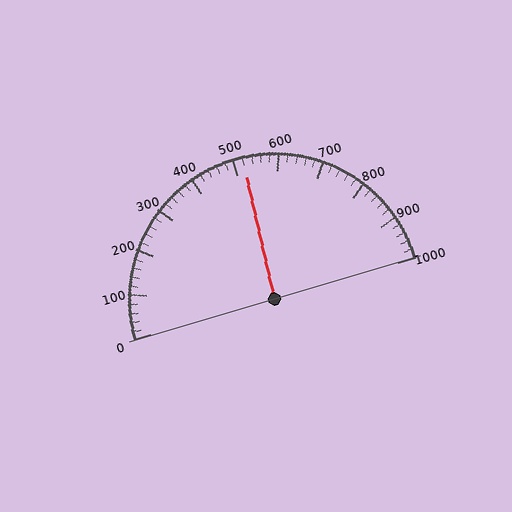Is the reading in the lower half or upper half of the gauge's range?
The reading is in the upper half of the range (0 to 1000).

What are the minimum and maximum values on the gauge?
The gauge ranges from 0 to 1000.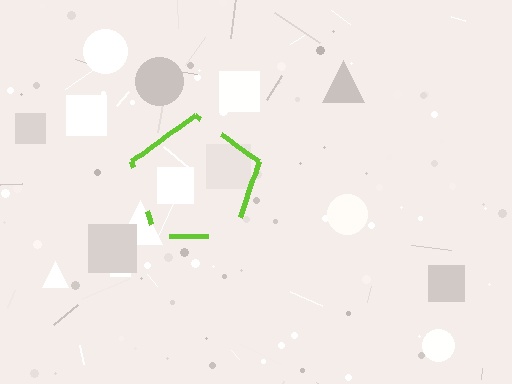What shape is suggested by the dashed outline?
The dashed outline suggests a pentagon.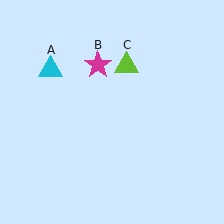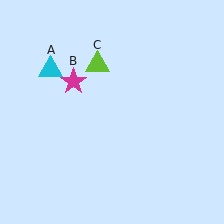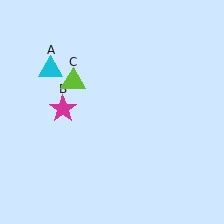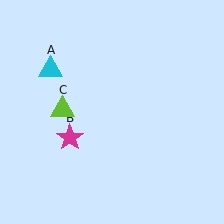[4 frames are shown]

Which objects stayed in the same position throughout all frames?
Cyan triangle (object A) remained stationary.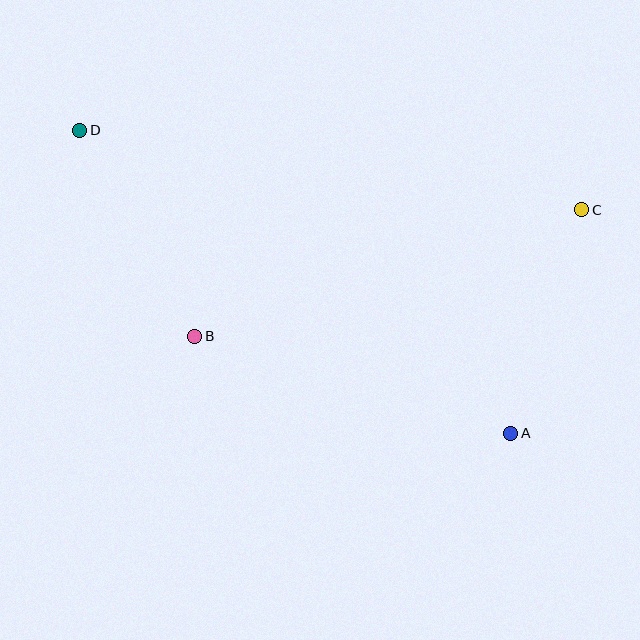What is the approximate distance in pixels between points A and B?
The distance between A and B is approximately 331 pixels.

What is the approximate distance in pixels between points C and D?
The distance between C and D is approximately 508 pixels.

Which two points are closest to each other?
Points A and C are closest to each other.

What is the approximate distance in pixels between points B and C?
The distance between B and C is approximately 407 pixels.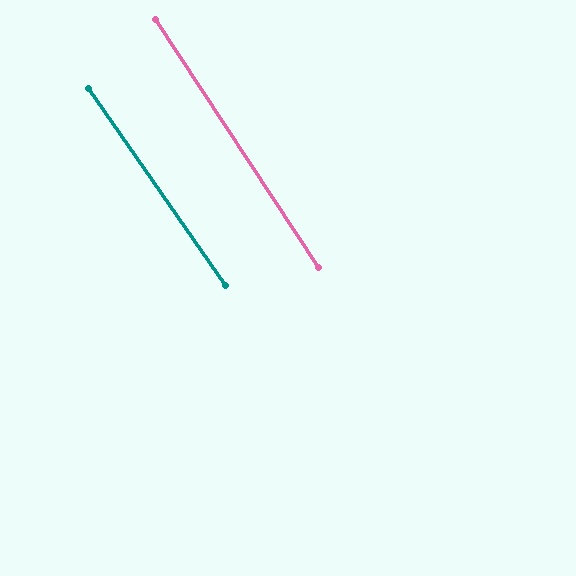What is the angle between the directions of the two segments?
Approximately 1 degree.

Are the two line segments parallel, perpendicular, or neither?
Parallel — their directions differ by only 1.2°.